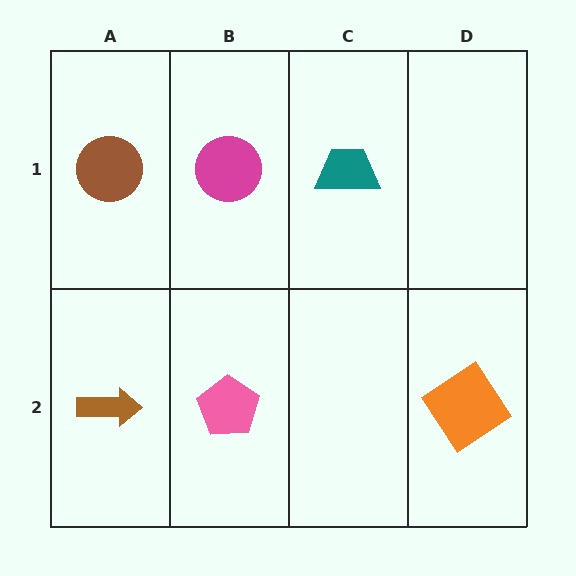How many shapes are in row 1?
3 shapes.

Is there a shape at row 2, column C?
No, that cell is empty.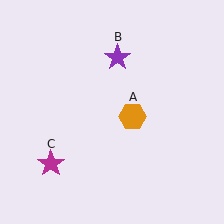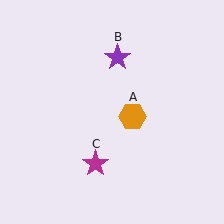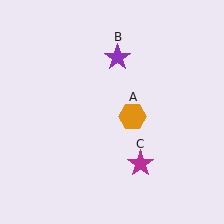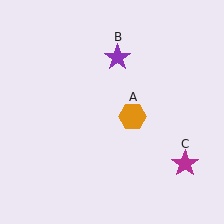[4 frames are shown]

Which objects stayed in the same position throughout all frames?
Orange hexagon (object A) and purple star (object B) remained stationary.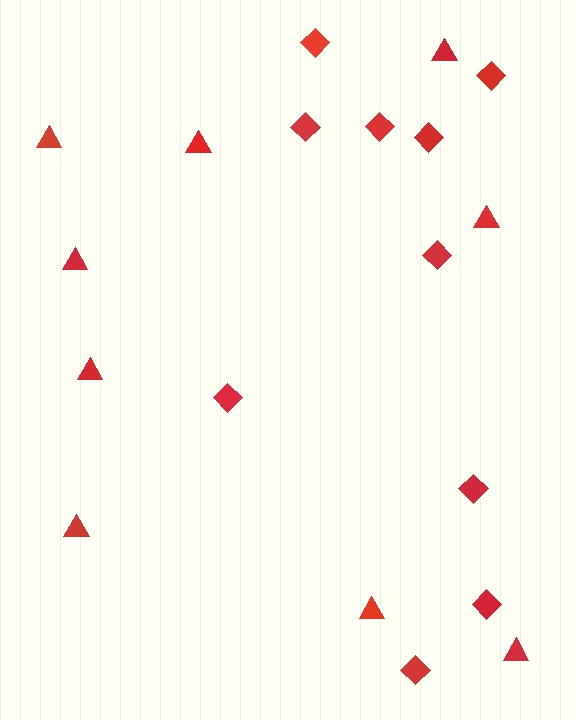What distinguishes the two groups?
There are 2 groups: one group of diamonds (10) and one group of triangles (9).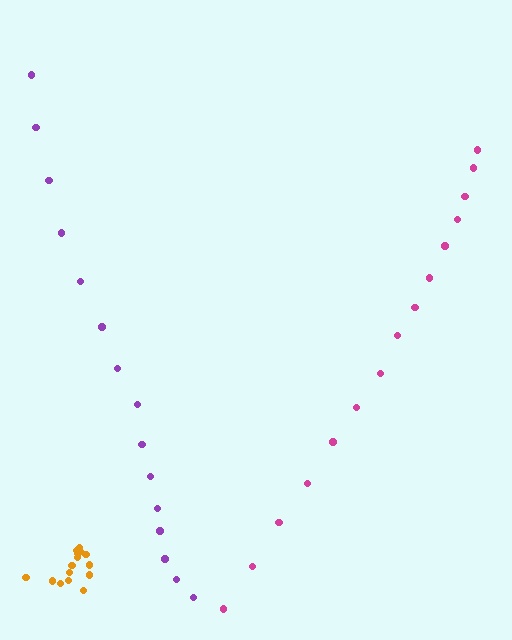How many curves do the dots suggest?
There are 3 distinct paths.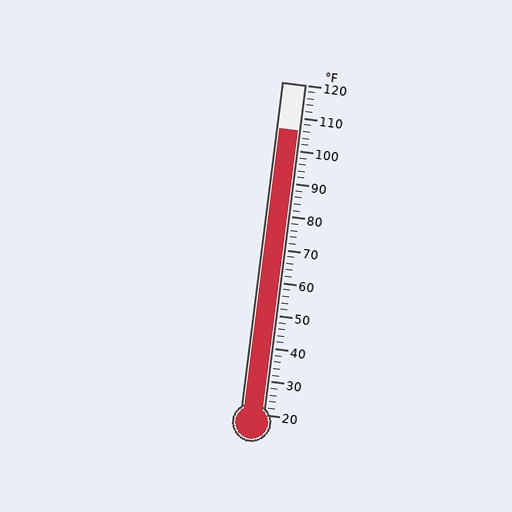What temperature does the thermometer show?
The thermometer shows approximately 106°F.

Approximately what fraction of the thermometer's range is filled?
The thermometer is filled to approximately 85% of its range.